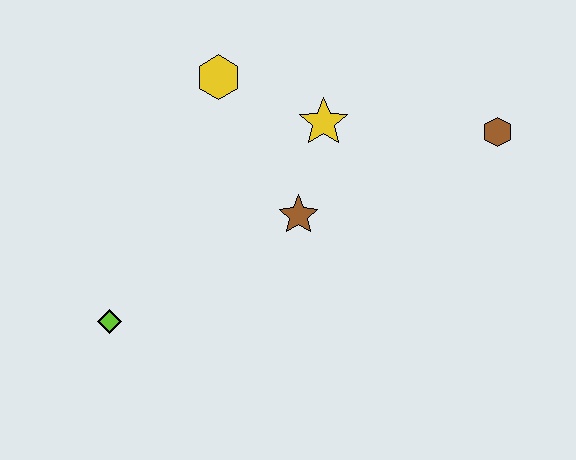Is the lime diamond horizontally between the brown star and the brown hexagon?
No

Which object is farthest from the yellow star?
The lime diamond is farthest from the yellow star.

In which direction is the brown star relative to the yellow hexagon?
The brown star is below the yellow hexagon.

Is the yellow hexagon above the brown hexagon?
Yes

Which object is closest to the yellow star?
The brown star is closest to the yellow star.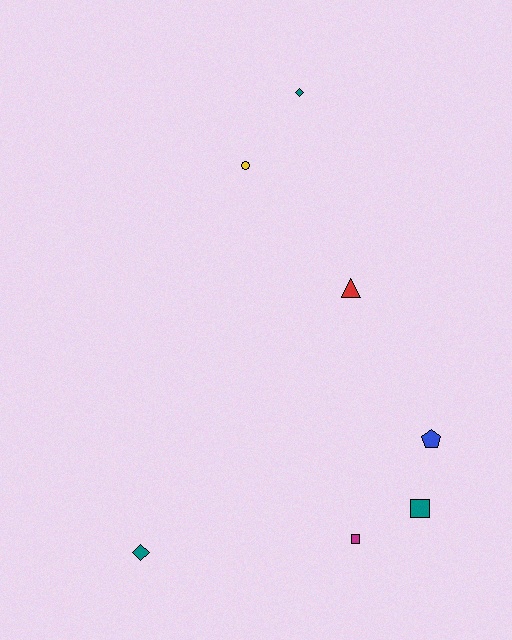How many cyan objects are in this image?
There are no cyan objects.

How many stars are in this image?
There are no stars.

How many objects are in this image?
There are 7 objects.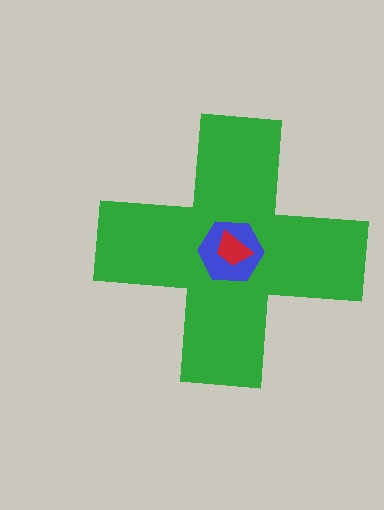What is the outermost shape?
The green cross.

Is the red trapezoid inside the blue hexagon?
Yes.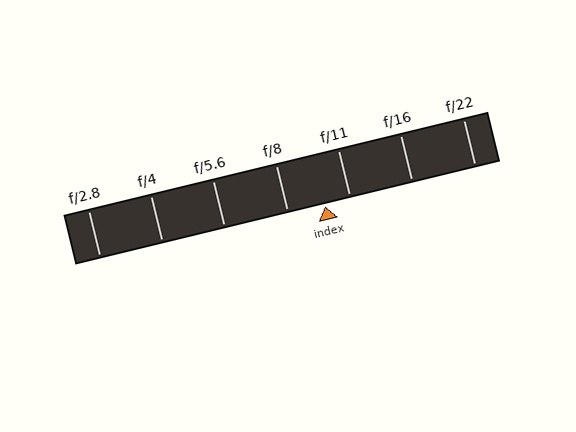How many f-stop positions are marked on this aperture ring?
There are 7 f-stop positions marked.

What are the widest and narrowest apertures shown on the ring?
The widest aperture shown is f/2.8 and the narrowest is f/22.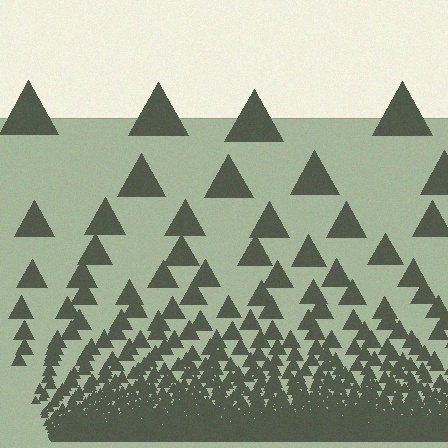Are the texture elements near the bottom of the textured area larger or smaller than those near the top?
Smaller. The gradient is inverted — elements near the bottom are smaller and denser.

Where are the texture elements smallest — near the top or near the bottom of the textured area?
Near the bottom.